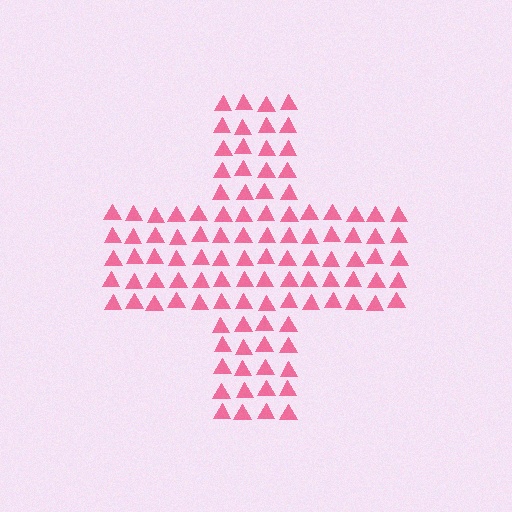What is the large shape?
The large shape is a cross.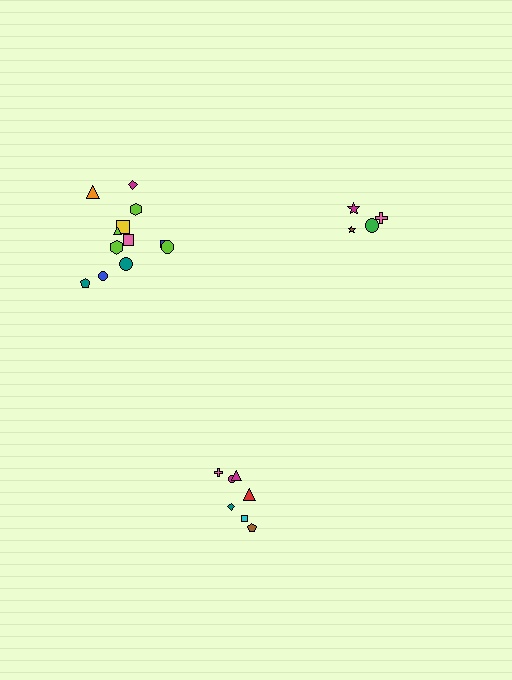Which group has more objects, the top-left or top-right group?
The top-left group.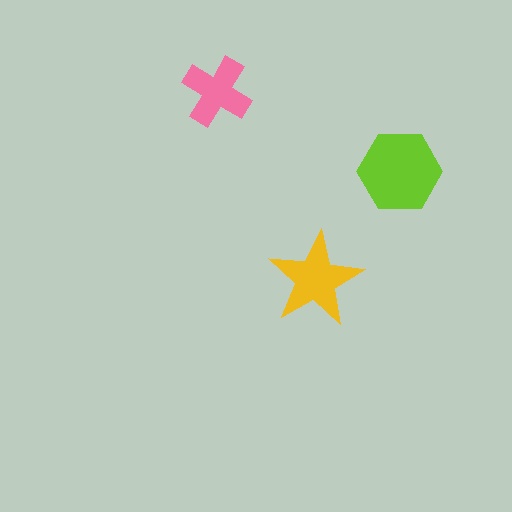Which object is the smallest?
The pink cross.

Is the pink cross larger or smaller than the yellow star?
Smaller.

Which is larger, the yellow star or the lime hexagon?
The lime hexagon.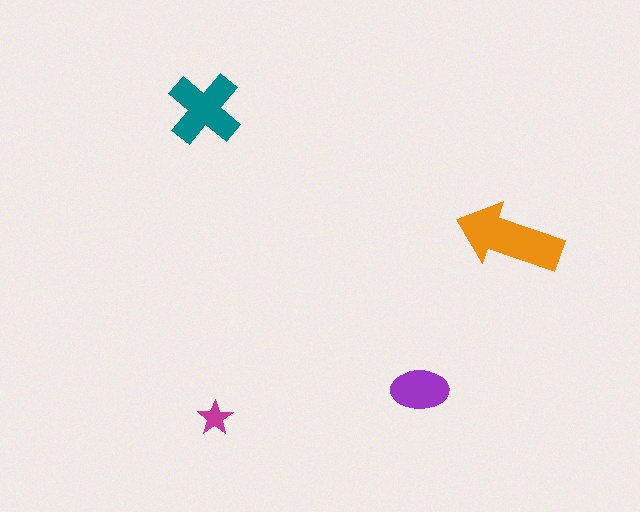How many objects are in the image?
There are 4 objects in the image.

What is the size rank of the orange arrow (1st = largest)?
1st.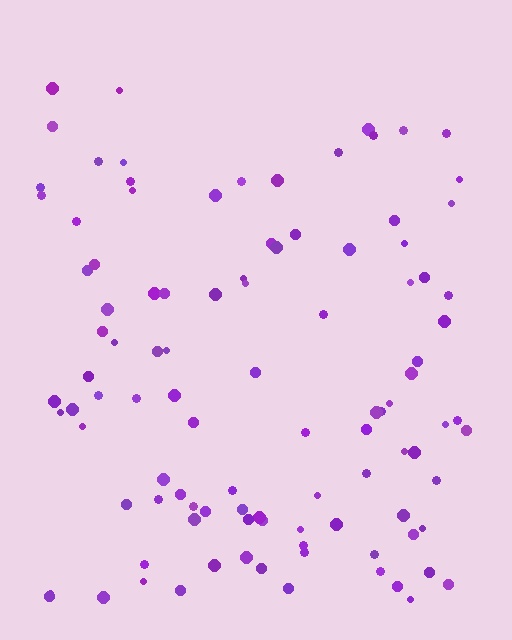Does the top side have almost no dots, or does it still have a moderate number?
Still a moderate number, just noticeably fewer than the bottom.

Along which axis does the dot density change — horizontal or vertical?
Vertical.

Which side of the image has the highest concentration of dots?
The bottom.